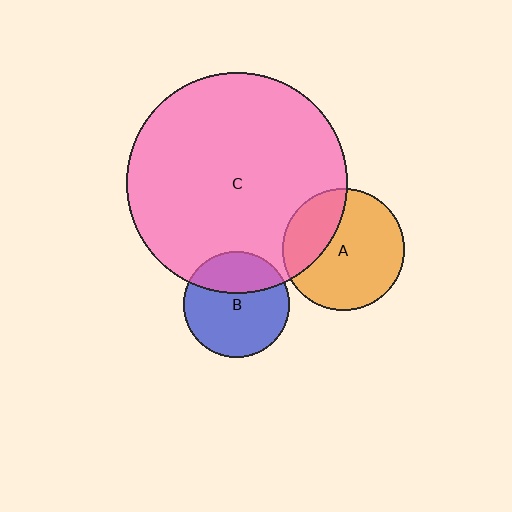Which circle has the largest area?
Circle C (pink).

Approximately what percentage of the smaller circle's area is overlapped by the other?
Approximately 35%.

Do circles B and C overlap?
Yes.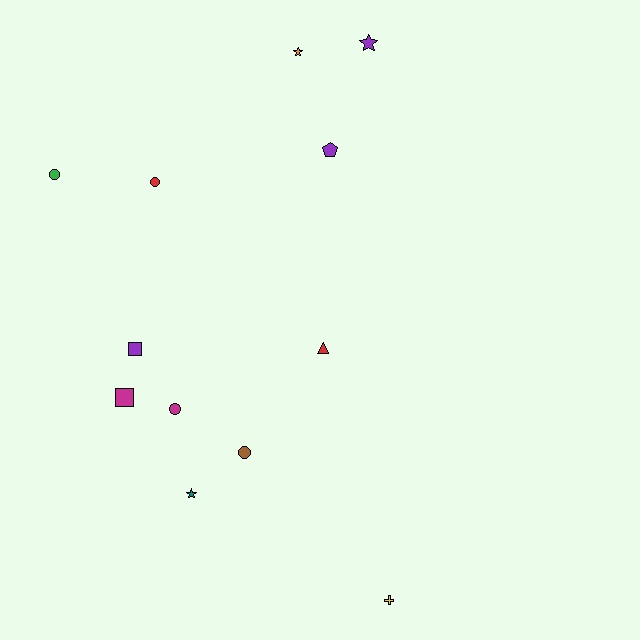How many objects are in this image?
There are 12 objects.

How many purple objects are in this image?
There are 3 purple objects.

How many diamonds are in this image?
There are no diamonds.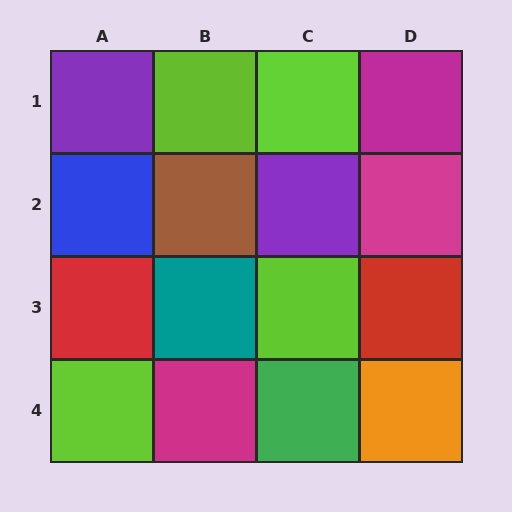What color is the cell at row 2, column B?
Brown.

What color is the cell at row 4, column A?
Lime.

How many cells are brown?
1 cell is brown.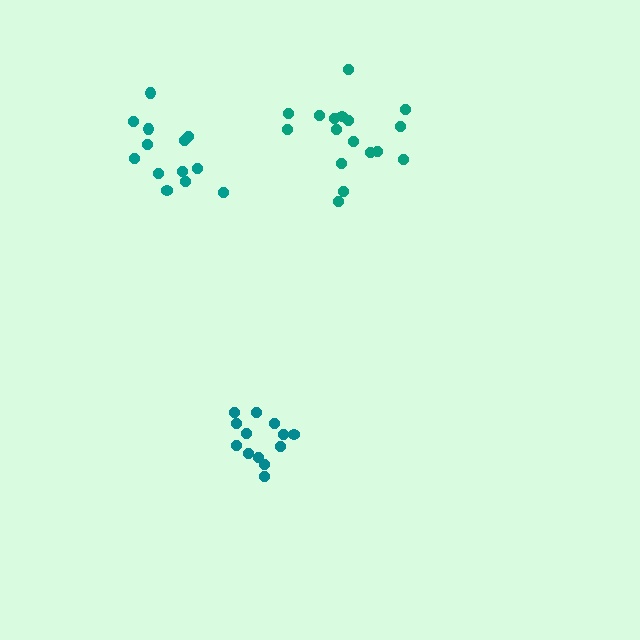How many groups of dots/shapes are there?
There are 3 groups.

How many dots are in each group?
Group 1: 17 dots, Group 2: 13 dots, Group 3: 13 dots (43 total).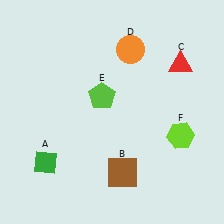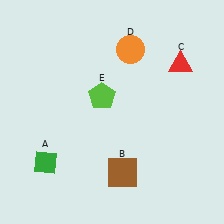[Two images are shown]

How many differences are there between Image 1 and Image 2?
There is 1 difference between the two images.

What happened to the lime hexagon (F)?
The lime hexagon (F) was removed in Image 2. It was in the bottom-right area of Image 1.